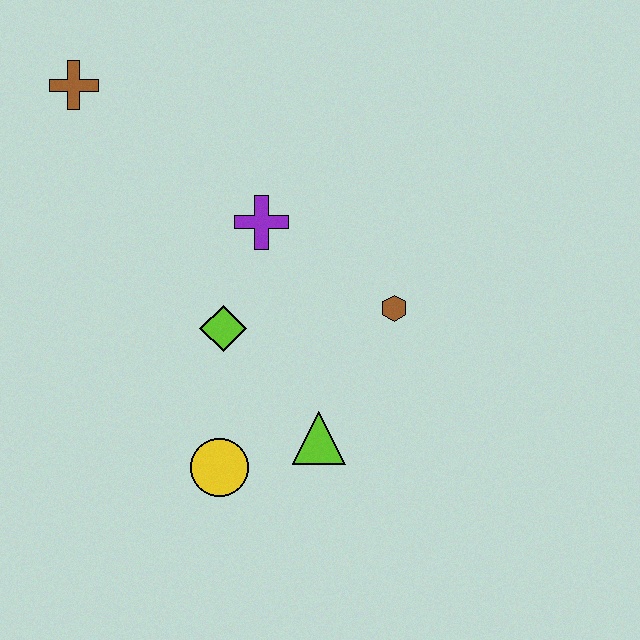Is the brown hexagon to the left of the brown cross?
No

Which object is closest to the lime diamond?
The purple cross is closest to the lime diamond.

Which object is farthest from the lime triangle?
The brown cross is farthest from the lime triangle.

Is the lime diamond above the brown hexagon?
No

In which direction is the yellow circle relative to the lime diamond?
The yellow circle is below the lime diamond.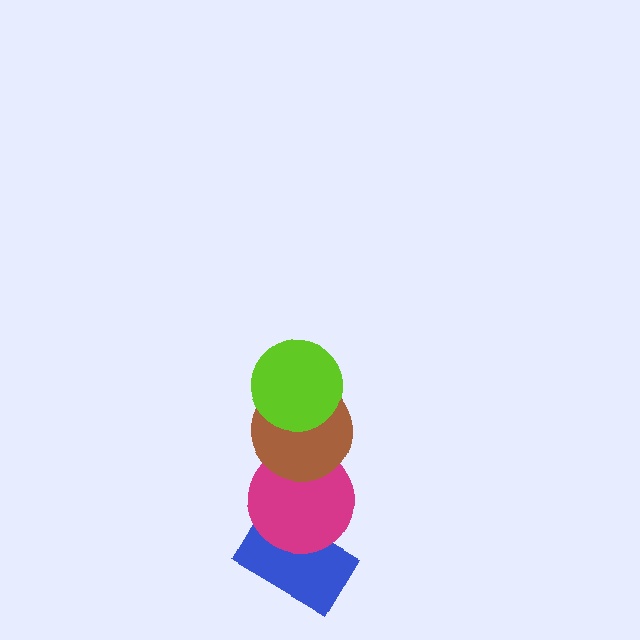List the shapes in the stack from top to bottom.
From top to bottom: the lime circle, the brown circle, the magenta circle, the blue rectangle.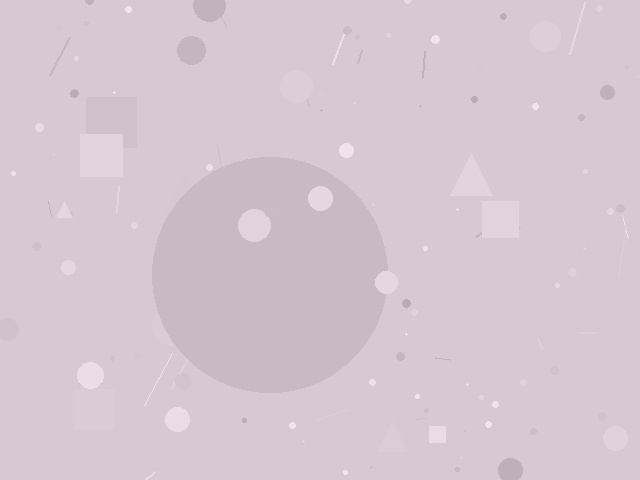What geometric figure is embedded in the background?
A circle is embedded in the background.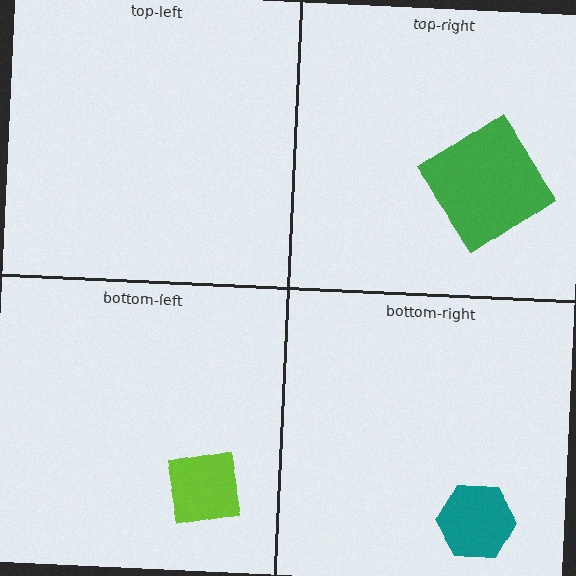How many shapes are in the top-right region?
1.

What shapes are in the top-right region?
The green diamond.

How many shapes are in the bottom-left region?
1.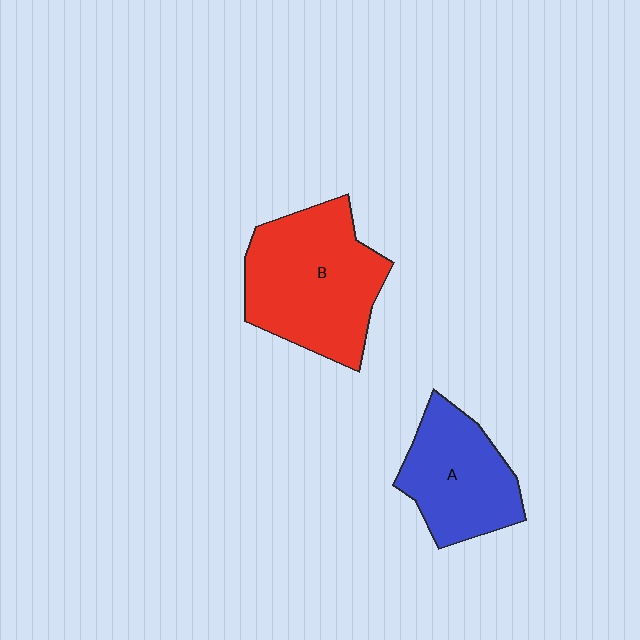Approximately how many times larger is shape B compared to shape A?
Approximately 1.4 times.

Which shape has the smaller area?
Shape A (blue).